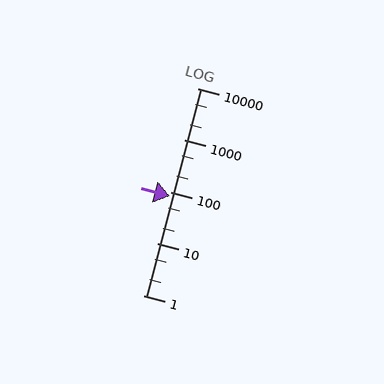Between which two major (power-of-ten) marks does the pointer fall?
The pointer is between 10 and 100.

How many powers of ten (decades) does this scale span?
The scale spans 4 decades, from 1 to 10000.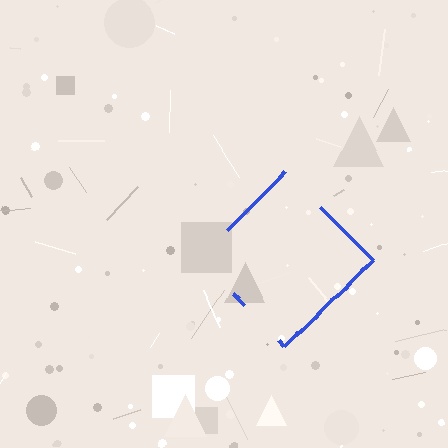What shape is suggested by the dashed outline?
The dashed outline suggests a diamond.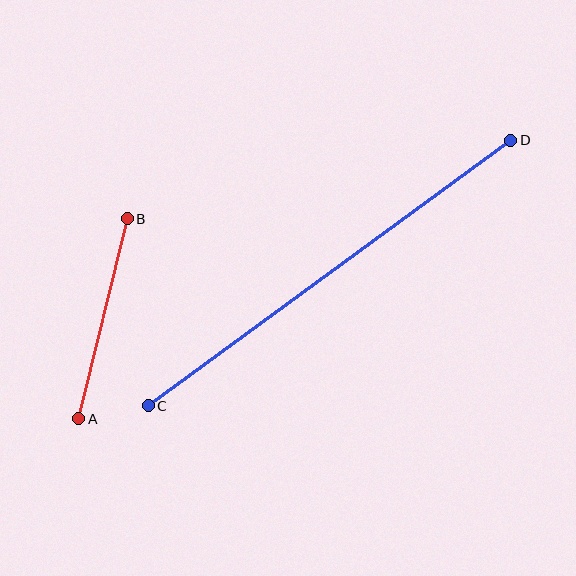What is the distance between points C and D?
The distance is approximately 449 pixels.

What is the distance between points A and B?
The distance is approximately 206 pixels.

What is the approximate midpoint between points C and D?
The midpoint is at approximately (329, 273) pixels.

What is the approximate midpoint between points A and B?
The midpoint is at approximately (103, 319) pixels.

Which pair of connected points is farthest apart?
Points C and D are farthest apart.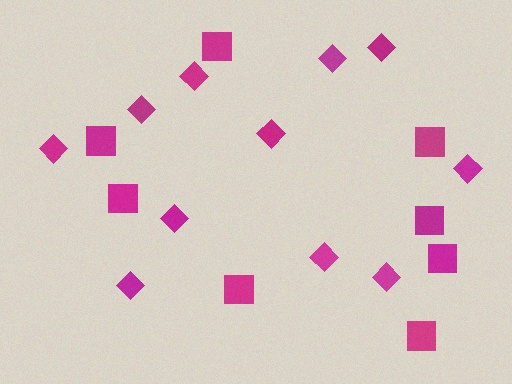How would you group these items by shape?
There are 2 groups: one group of squares (8) and one group of diamonds (11).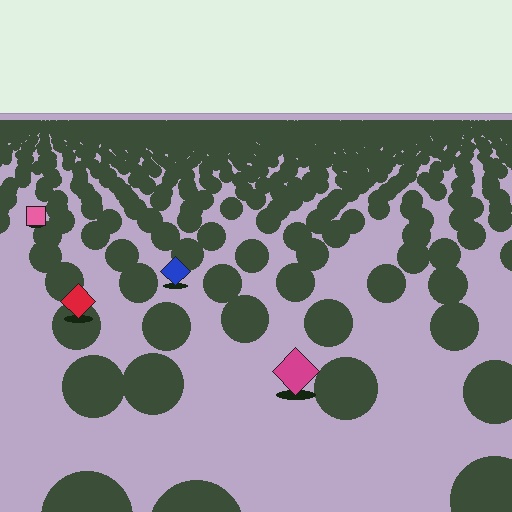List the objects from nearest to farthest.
From nearest to farthest: the magenta diamond, the red diamond, the blue diamond, the pink square.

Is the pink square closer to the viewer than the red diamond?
No. The red diamond is closer — you can tell from the texture gradient: the ground texture is coarser near it.